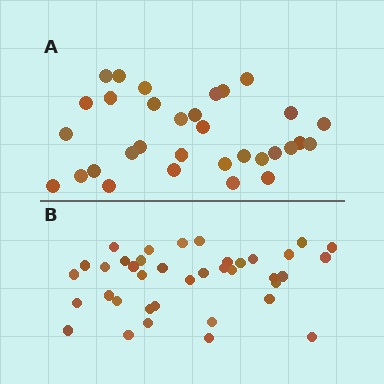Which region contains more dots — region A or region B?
Region B (the bottom region) has more dots.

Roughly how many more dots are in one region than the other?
Region B has about 6 more dots than region A.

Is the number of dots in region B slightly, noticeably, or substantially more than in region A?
Region B has only slightly more — the two regions are fairly close. The ratio is roughly 1.2 to 1.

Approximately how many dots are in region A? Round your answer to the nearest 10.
About 30 dots. (The exact count is 32, which rounds to 30.)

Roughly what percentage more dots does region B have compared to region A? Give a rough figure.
About 20% more.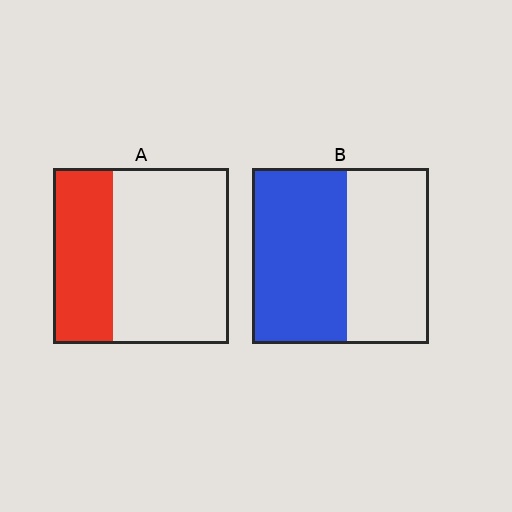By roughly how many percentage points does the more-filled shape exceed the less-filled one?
By roughly 20 percentage points (B over A).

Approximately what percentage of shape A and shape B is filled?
A is approximately 35% and B is approximately 55%.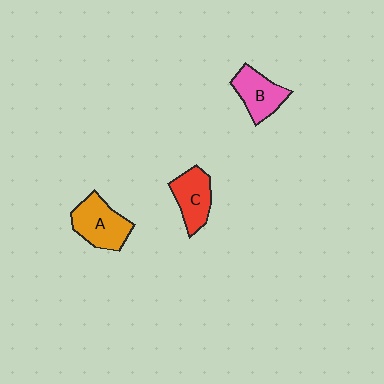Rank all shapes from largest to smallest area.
From largest to smallest: A (orange), B (pink), C (red).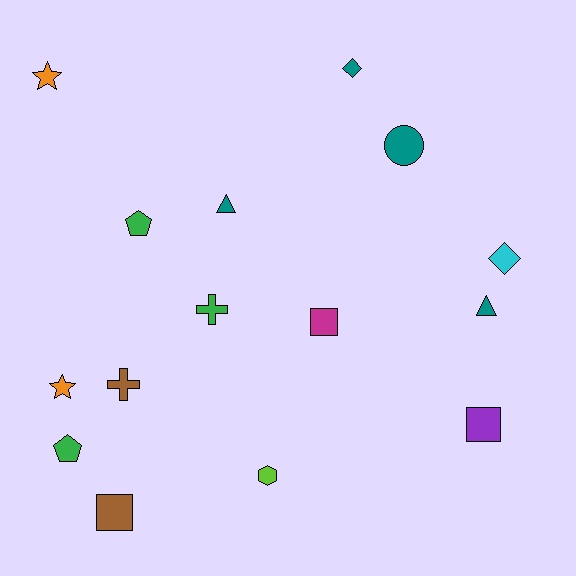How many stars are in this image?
There are 2 stars.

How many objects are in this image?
There are 15 objects.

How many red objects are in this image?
There are no red objects.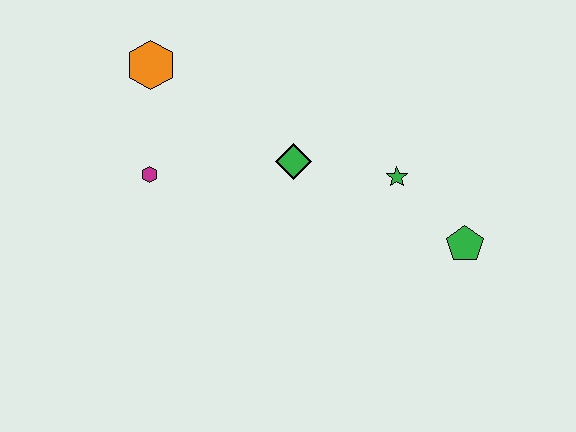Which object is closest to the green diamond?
The green star is closest to the green diamond.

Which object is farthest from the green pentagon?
The orange hexagon is farthest from the green pentagon.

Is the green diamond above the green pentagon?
Yes